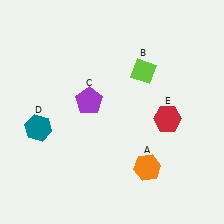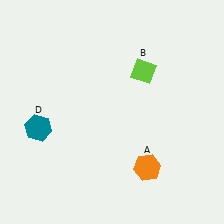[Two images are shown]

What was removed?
The red hexagon (E), the purple pentagon (C) were removed in Image 2.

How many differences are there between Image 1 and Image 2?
There are 2 differences between the two images.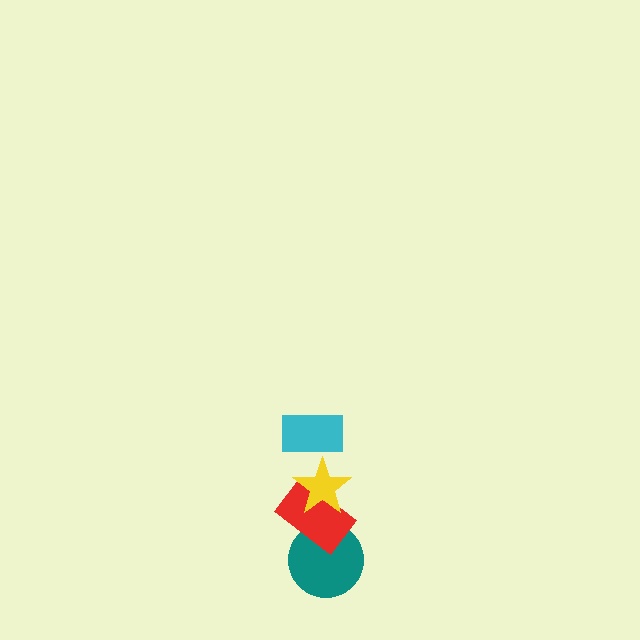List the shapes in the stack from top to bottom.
From top to bottom: the cyan rectangle, the yellow star, the red rectangle, the teal circle.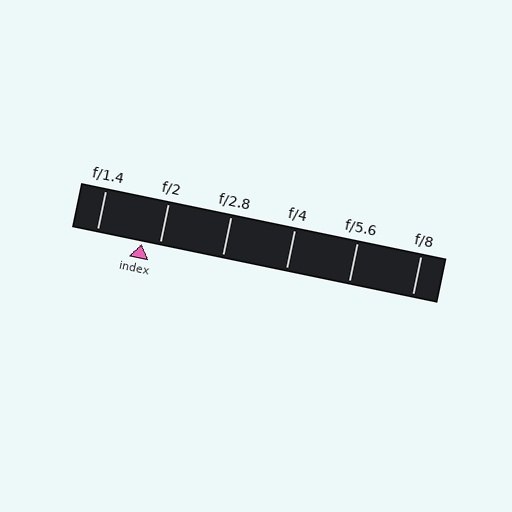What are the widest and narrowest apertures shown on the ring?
The widest aperture shown is f/1.4 and the narrowest is f/8.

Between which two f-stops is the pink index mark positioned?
The index mark is between f/1.4 and f/2.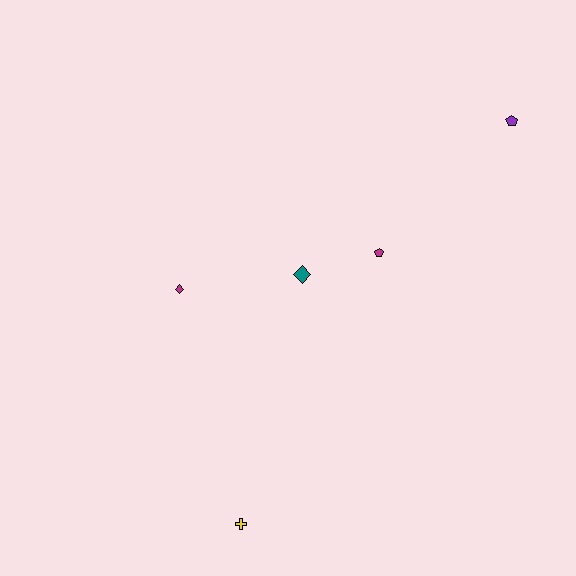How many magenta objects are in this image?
There are 2 magenta objects.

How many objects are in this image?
There are 5 objects.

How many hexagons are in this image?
There are no hexagons.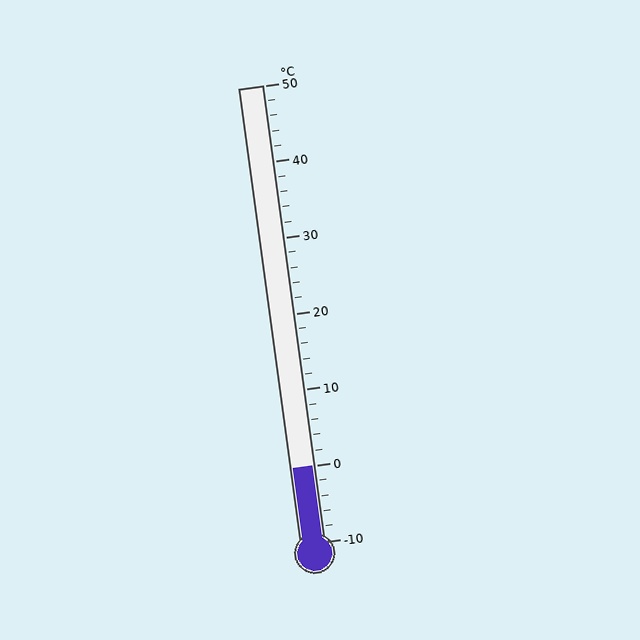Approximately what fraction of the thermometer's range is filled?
The thermometer is filled to approximately 15% of its range.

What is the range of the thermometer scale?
The thermometer scale ranges from -10°C to 50°C.